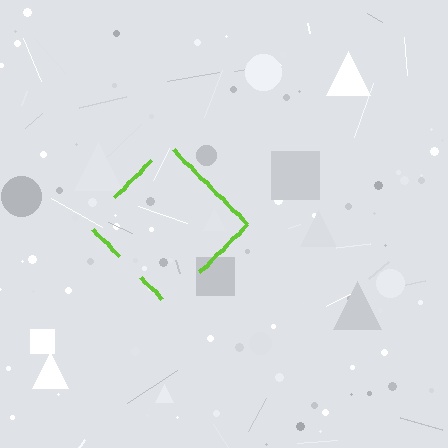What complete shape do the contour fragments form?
The contour fragments form a diamond.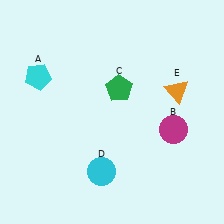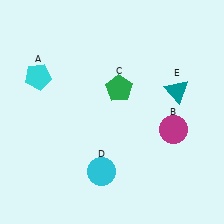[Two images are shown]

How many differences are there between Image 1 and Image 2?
There is 1 difference between the two images.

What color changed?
The triangle (E) changed from orange in Image 1 to teal in Image 2.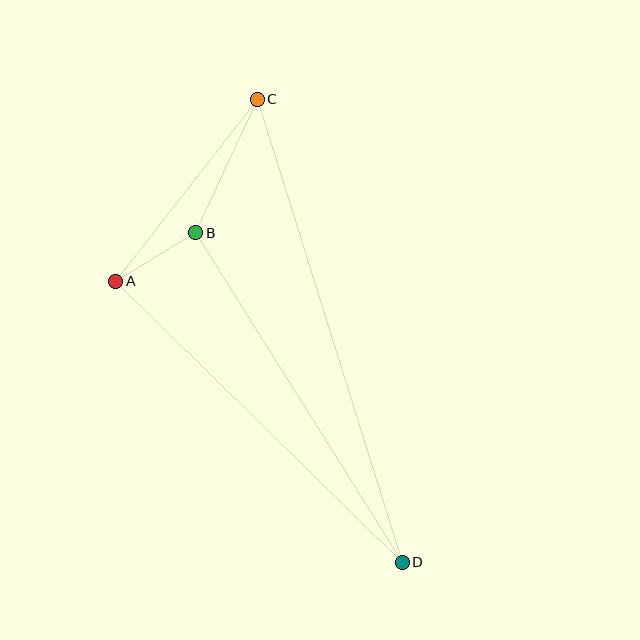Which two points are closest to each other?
Points A and B are closest to each other.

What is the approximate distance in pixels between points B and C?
The distance between B and C is approximately 147 pixels.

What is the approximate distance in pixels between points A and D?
The distance between A and D is approximately 401 pixels.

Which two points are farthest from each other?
Points C and D are farthest from each other.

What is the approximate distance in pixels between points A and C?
The distance between A and C is approximately 230 pixels.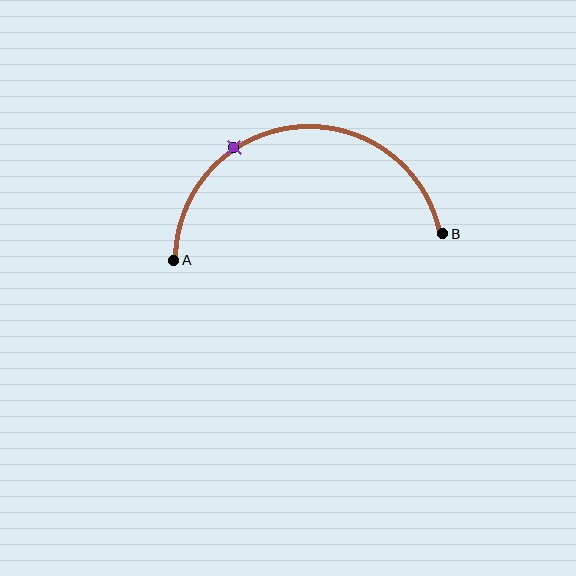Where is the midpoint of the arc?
The arc midpoint is the point on the curve farthest from the straight line joining A and B. It sits above that line.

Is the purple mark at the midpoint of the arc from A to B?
No. The purple mark lies on the arc but is closer to endpoint A. The arc midpoint would be at the point on the curve equidistant along the arc from both A and B.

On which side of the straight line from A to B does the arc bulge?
The arc bulges above the straight line connecting A and B.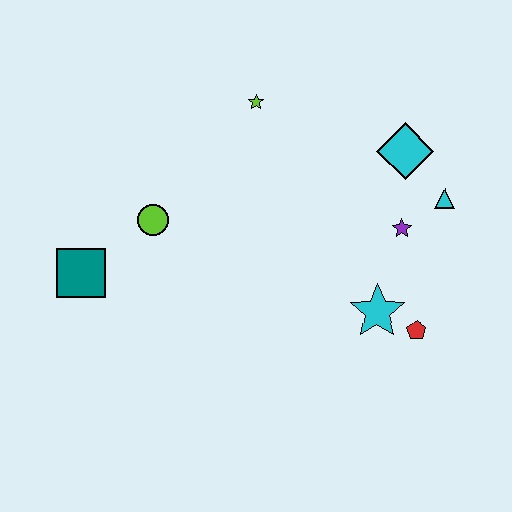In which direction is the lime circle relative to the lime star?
The lime circle is below the lime star.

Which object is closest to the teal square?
The lime circle is closest to the teal square.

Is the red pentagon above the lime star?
No